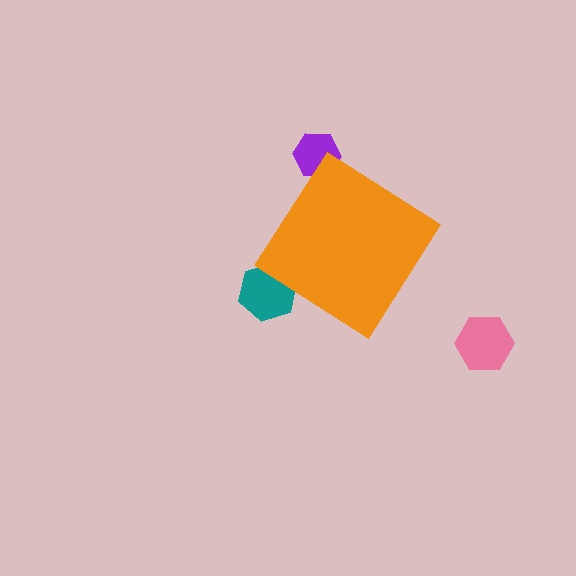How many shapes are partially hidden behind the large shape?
2 shapes are partially hidden.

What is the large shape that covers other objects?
An orange diamond.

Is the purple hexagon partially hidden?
Yes, the purple hexagon is partially hidden behind the orange diamond.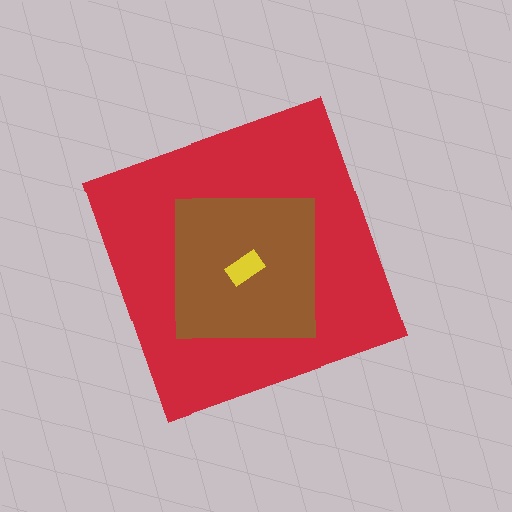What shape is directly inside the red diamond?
The brown square.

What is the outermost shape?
The red diamond.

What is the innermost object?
The yellow rectangle.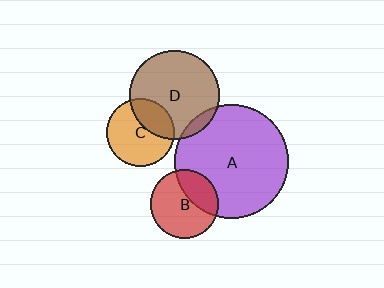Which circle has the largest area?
Circle A (purple).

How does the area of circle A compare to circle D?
Approximately 1.6 times.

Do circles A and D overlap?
Yes.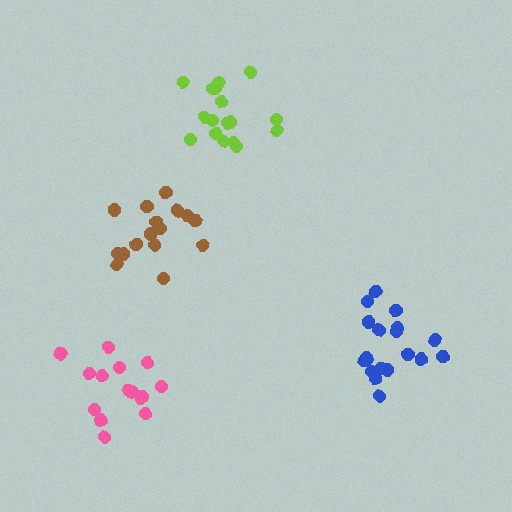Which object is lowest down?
The pink cluster is bottommost.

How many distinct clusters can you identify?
There are 4 distinct clusters.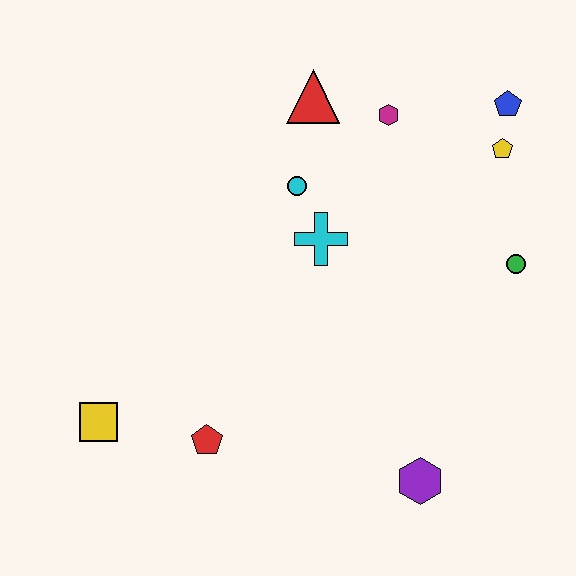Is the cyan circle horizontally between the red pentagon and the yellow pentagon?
Yes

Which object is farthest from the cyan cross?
The yellow square is farthest from the cyan cross.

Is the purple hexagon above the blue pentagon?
No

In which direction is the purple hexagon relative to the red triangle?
The purple hexagon is below the red triangle.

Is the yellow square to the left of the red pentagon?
Yes